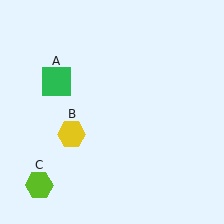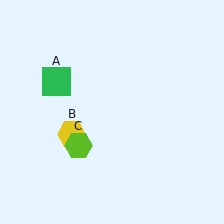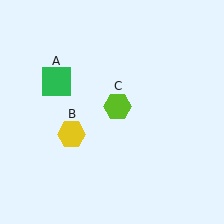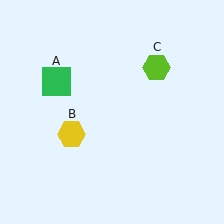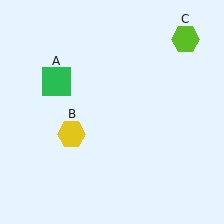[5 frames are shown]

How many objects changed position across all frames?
1 object changed position: lime hexagon (object C).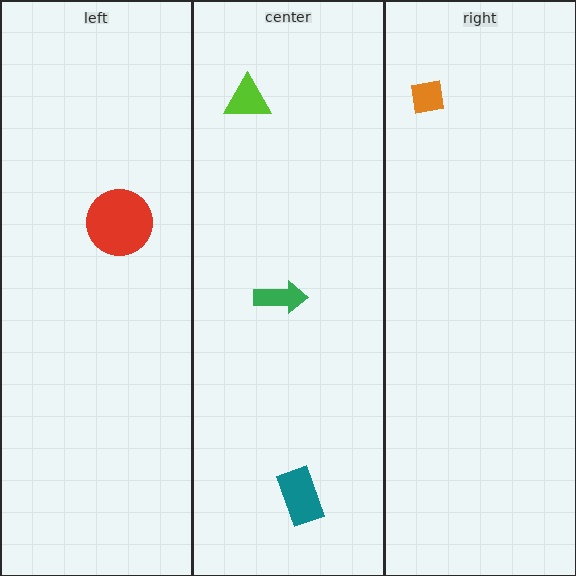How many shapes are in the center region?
3.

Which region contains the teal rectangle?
The center region.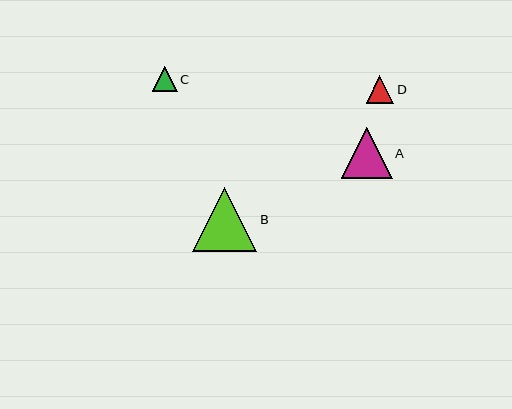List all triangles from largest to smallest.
From largest to smallest: B, A, D, C.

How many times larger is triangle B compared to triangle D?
Triangle B is approximately 2.3 times the size of triangle D.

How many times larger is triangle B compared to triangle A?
Triangle B is approximately 1.3 times the size of triangle A.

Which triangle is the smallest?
Triangle C is the smallest with a size of approximately 25 pixels.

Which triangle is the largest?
Triangle B is the largest with a size of approximately 64 pixels.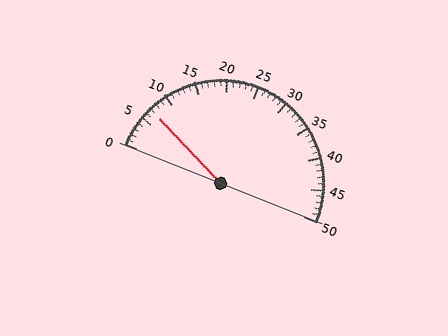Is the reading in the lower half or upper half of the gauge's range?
The reading is in the lower half of the range (0 to 50).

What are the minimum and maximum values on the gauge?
The gauge ranges from 0 to 50.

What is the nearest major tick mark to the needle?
The nearest major tick mark is 5.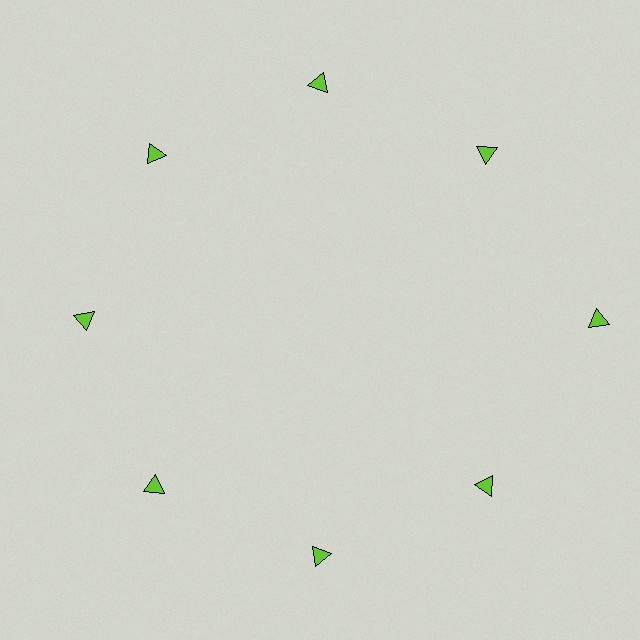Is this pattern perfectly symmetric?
No. The 8 lime triangles are arranged in a ring, but one element near the 3 o'clock position is pushed outward from the center, breaking the 8-fold rotational symmetry.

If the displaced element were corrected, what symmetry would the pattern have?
It would have 8-fold rotational symmetry — the pattern would map onto itself every 45 degrees.